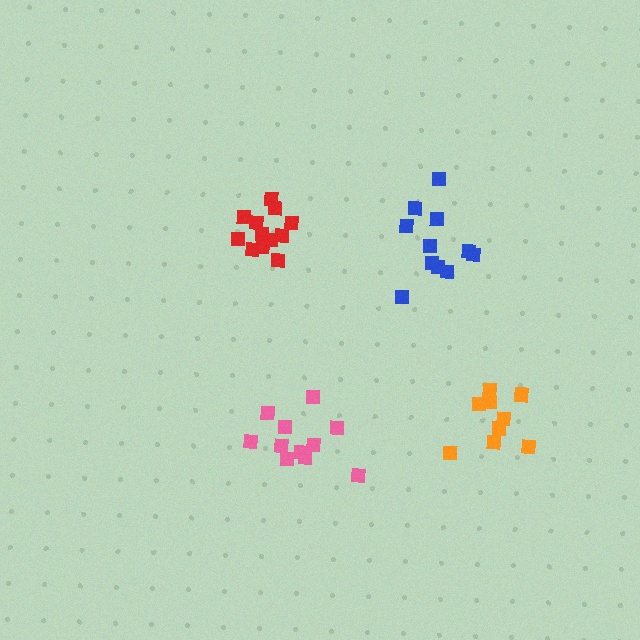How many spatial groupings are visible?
There are 4 spatial groupings.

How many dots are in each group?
Group 1: 12 dots, Group 2: 11 dots, Group 3: 11 dots, Group 4: 9 dots (43 total).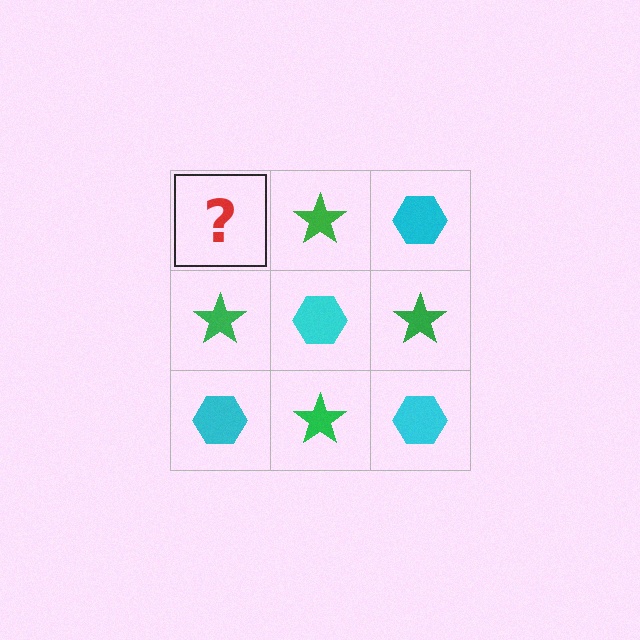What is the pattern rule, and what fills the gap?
The rule is that it alternates cyan hexagon and green star in a checkerboard pattern. The gap should be filled with a cyan hexagon.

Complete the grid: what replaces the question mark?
The question mark should be replaced with a cyan hexagon.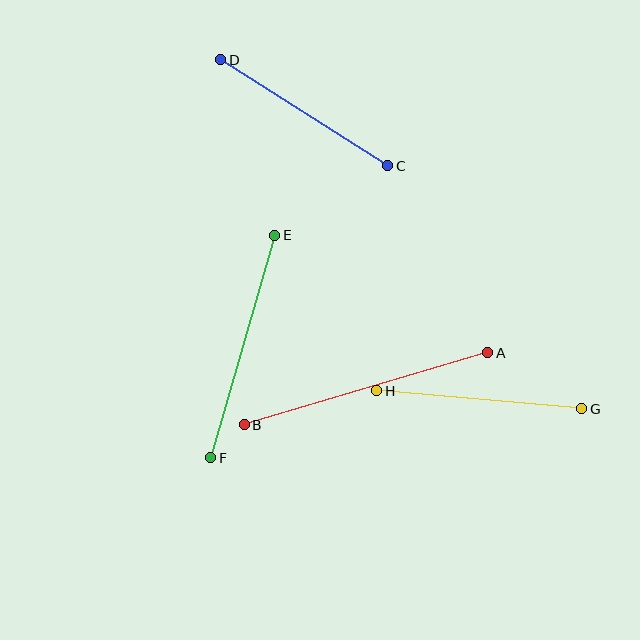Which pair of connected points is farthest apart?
Points A and B are farthest apart.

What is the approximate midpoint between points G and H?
The midpoint is at approximately (479, 400) pixels.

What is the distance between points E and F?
The distance is approximately 231 pixels.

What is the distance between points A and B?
The distance is approximately 254 pixels.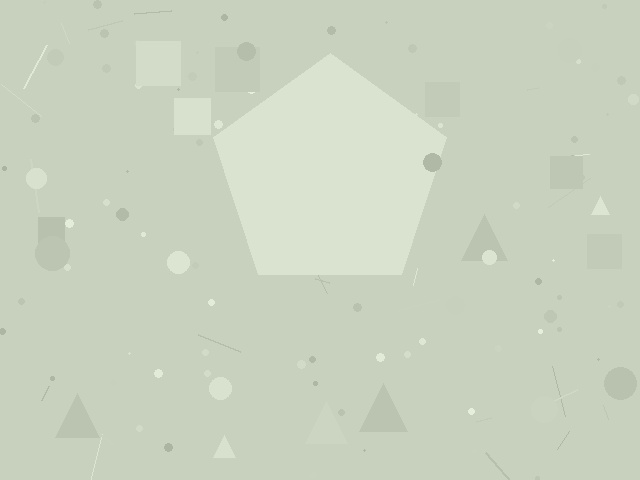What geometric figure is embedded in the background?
A pentagon is embedded in the background.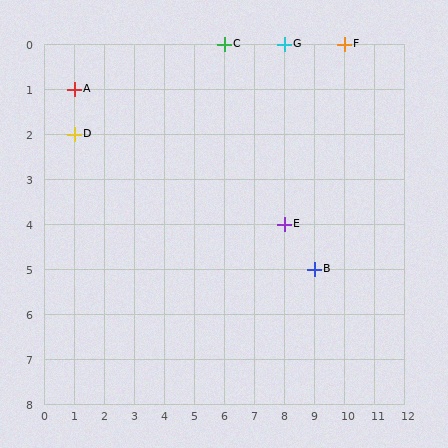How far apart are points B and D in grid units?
Points B and D are 8 columns and 3 rows apart (about 8.5 grid units diagonally).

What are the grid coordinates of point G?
Point G is at grid coordinates (8, 0).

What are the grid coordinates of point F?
Point F is at grid coordinates (10, 0).